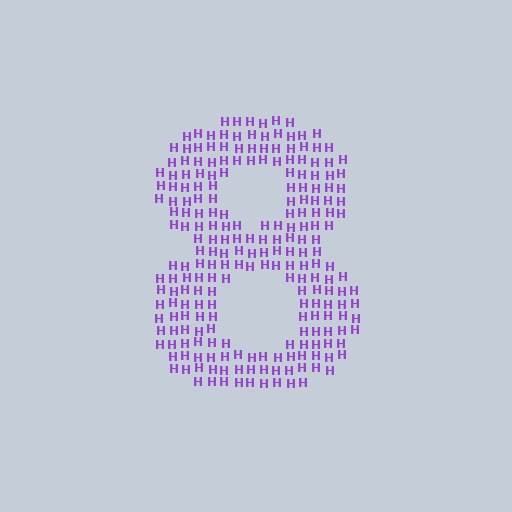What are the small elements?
The small elements are letter H's.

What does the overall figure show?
The overall figure shows the digit 8.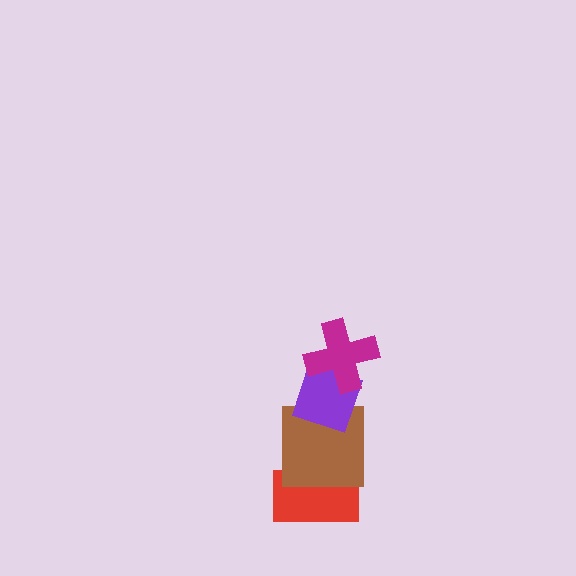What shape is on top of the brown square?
The purple diamond is on top of the brown square.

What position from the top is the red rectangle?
The red rectangle is 4th from the top.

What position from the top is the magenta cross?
The magenta cross is 1st from the top.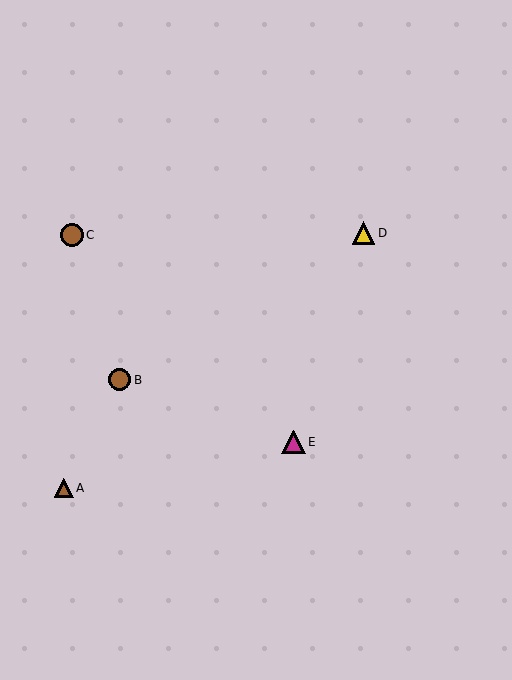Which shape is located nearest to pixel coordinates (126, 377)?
The brown circle (labeled B) at (120, 380) is nearest to that location.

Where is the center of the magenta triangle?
The center of the magenta triangle is at (294, 442).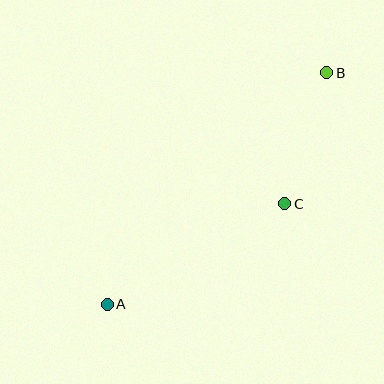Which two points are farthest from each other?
Points A and B are farthest from each other.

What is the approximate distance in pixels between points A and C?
The distance between A and C is approximately 204 pixels.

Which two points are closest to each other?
Points B and C are closest to each other.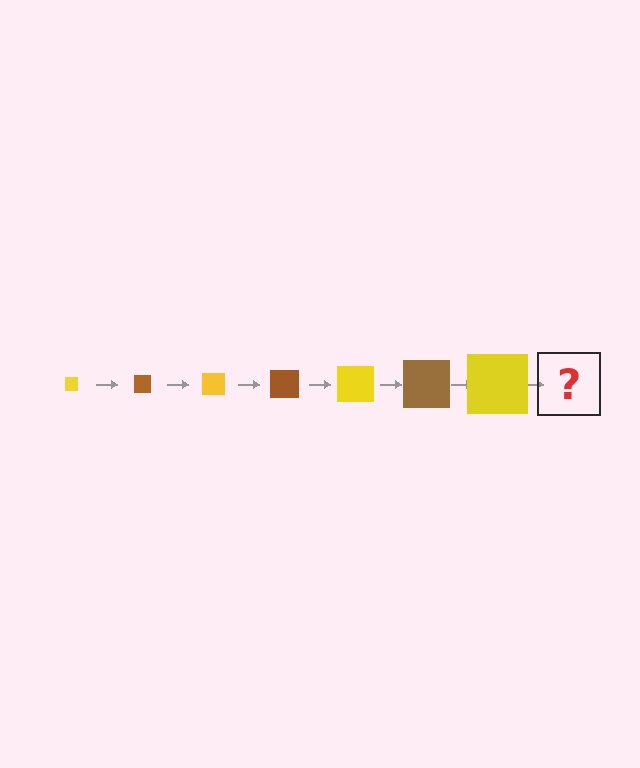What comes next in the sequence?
The next element should be a brown square, larger than the previous one.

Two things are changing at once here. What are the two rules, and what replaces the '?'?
The two rules are that the square grows larger each step and the color cycles through yellow and brown. The '?' should be a brown square, larger than the previous one.